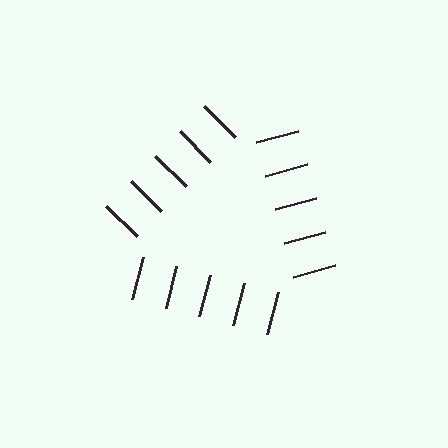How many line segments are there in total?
15 — 5 along each of the 3 edges.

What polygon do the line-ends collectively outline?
An illusory triangle — the line segments terminate on its edges but no continuous stroke is drawn.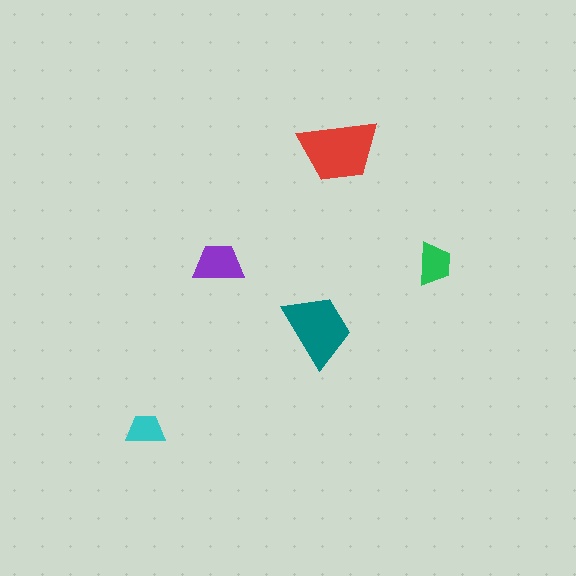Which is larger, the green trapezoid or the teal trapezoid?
The teal one.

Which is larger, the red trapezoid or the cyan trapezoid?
The red one.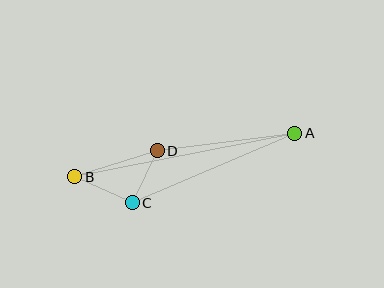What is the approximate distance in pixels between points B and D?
The distance between B and D is approximately 87 pixels.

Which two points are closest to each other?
Points C and D are closest to each other.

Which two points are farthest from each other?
Points A and B are farthest from each other.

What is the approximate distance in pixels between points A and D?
The distance between A and D is approximately 139 pixels.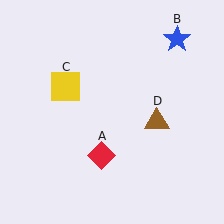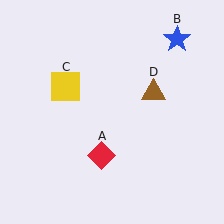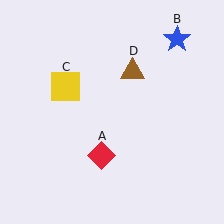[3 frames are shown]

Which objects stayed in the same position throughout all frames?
Red diamond (object A) and blue star (object B) and yellow square (object C) remained stationary.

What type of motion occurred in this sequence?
The brown triangle (object D) rotated counterclockwise around the center of the scene.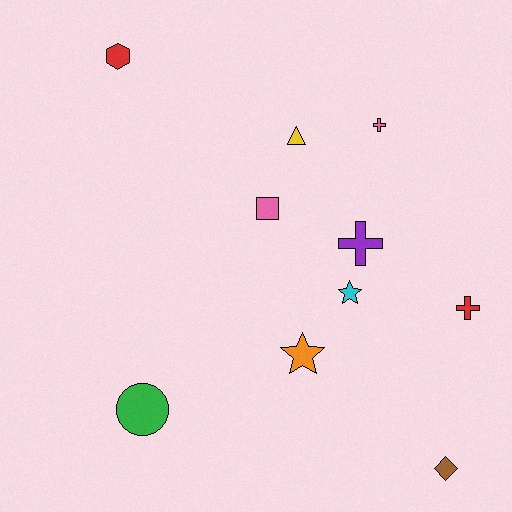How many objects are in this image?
There are 10 objects.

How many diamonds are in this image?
There is 1 diamond.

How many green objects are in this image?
There is 1 green object.